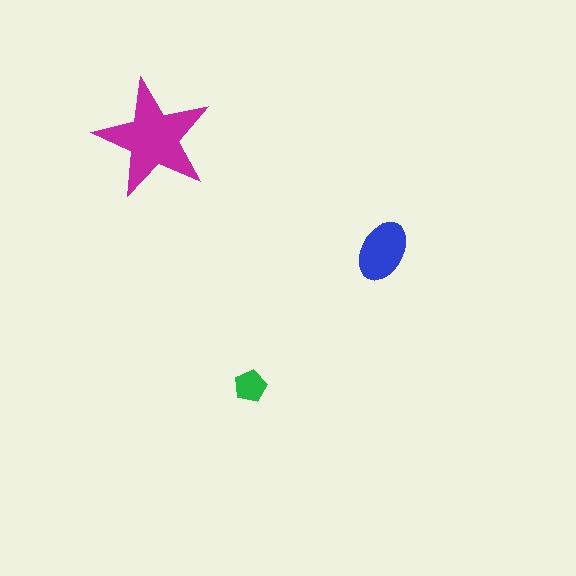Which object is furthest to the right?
The blue ellipse is rightmost.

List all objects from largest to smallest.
The magenta star, the blue ellipse, the green pentagon.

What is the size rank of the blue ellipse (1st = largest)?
2nd.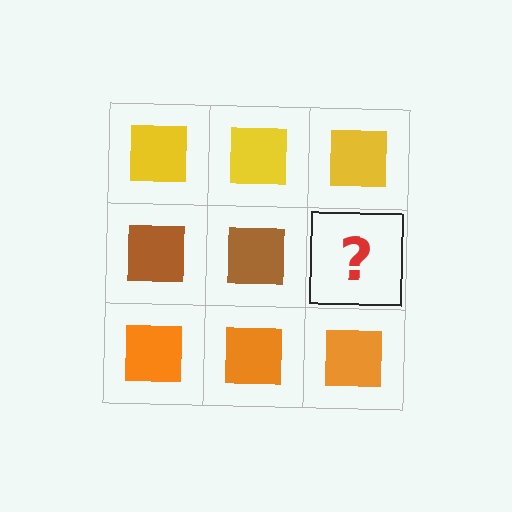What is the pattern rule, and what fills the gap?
The rule is that each row has a consistent color. The gap should be filled with a brown square.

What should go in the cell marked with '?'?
The missing cell should contain a brown square.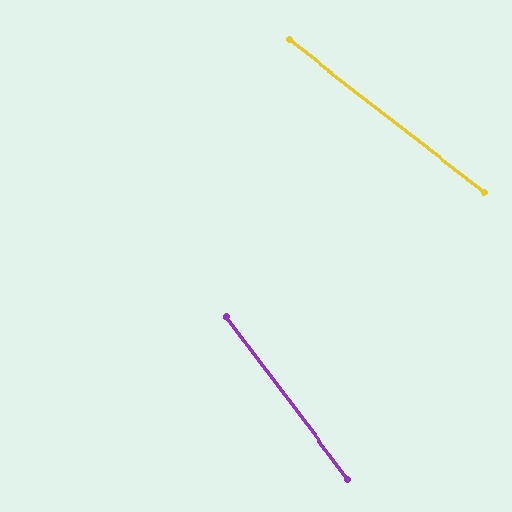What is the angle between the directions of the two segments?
Approximately 15 degrees.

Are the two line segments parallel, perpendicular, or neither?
Neither parallel nor perpendicular — they differ by about 15°.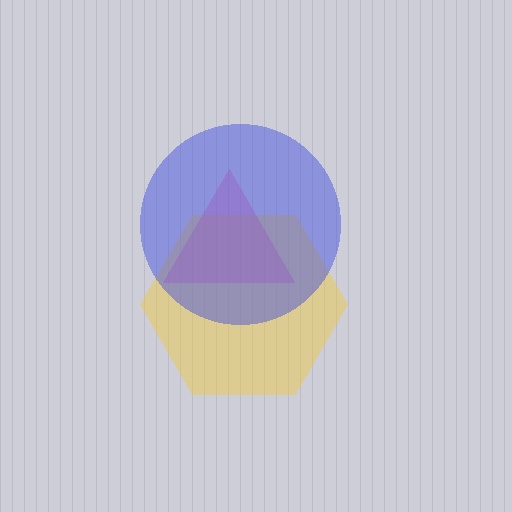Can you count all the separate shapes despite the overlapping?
Yes, there are 3 separate shapes.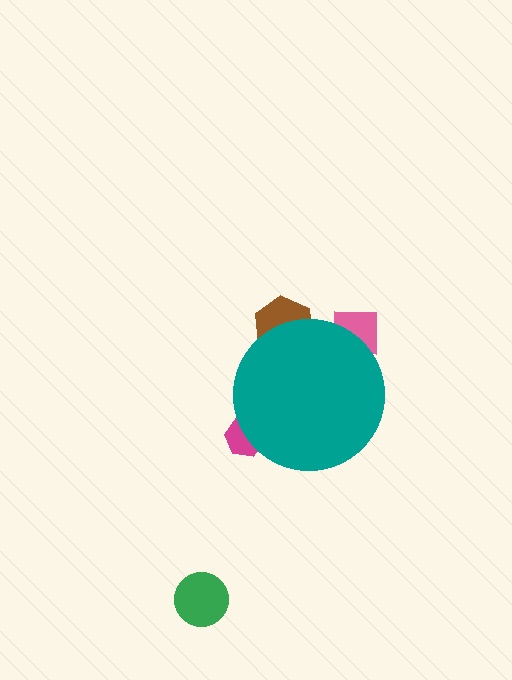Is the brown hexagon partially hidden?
Yes, the brown hexagon is partially hidden behind the teal circle.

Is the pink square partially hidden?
Yes, the pink square is partially hidden behind the teal circle.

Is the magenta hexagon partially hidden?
Yes, the magenta hexagon is partially hidden behind the teal circle.